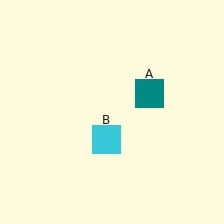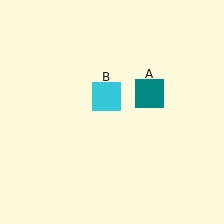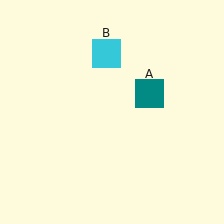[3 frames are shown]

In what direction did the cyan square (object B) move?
The cyan square (object B) moved up.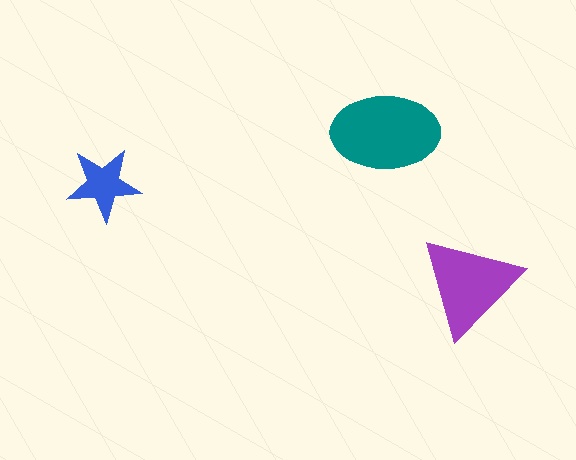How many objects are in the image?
There are 3 objects in the image.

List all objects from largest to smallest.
The teal ellipse, the purple triangle, the blue star.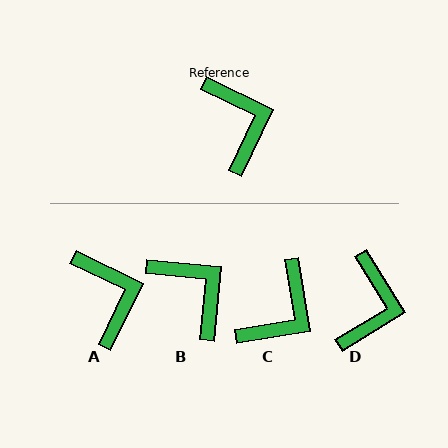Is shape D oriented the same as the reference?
No, it is off by about 33 degrees.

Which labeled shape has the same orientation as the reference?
A.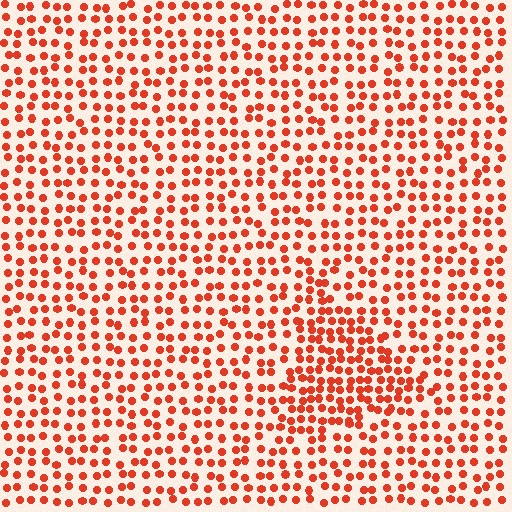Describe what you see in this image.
The image contains small red elements arranged at two different densities. A triangle-shaped region is visible where the elements are more densely packed than the surrounding area.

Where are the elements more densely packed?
The elements are more densely packed inside the triangle boundary.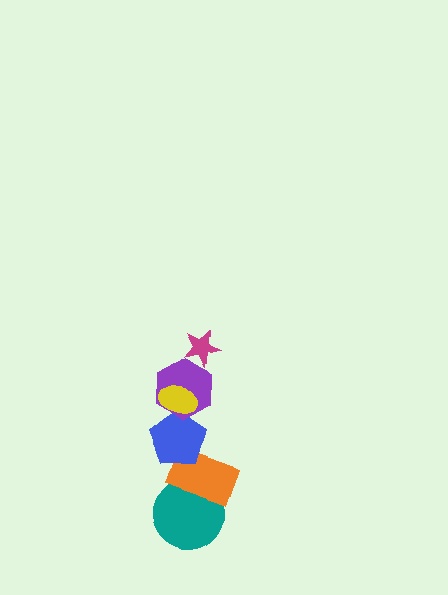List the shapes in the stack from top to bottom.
From top to bottom: the magenta star, the yellow ellipse, the purple hexagon, the blue pentagon, the orange rectangle, the teal circle.